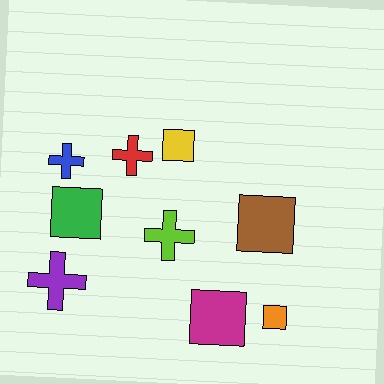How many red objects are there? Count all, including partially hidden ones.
There is 1 red object.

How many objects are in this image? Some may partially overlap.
There are 9 objects.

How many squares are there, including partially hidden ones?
There are 5 squares.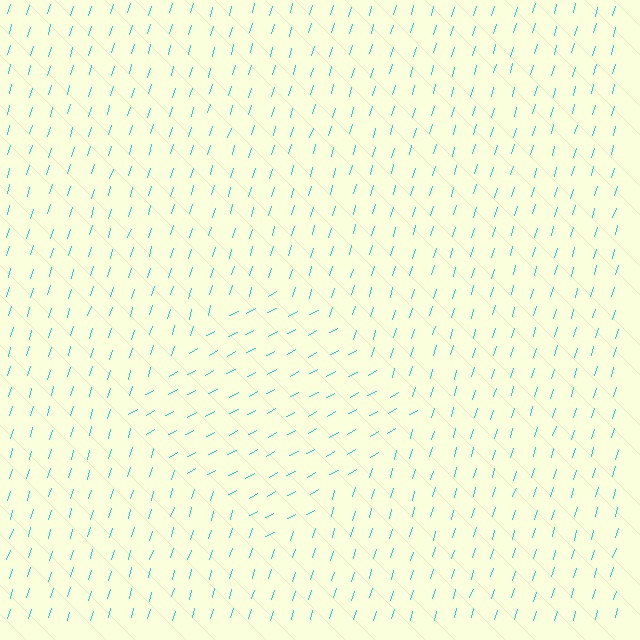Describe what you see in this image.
The image is filled with small cyan line segments. A diamond region in the image has lines oriented differently from the surrounding lines, creating a visible texture boundary.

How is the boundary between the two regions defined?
The boundary is defined purely by a change in line orientation (approximately 45 degrees difference). All lines are the same color and thickness.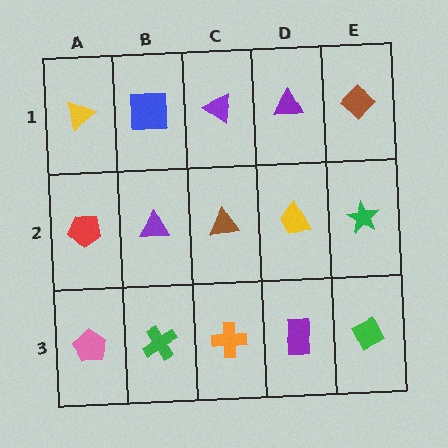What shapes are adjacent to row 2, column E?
A brown diamond (row 1, column E), a green diamond (row 3, column E), a yellow trapezoid (row 2, column D).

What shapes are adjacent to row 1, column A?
A red pentagon (row 2, column A), a blue square (row 1, column B).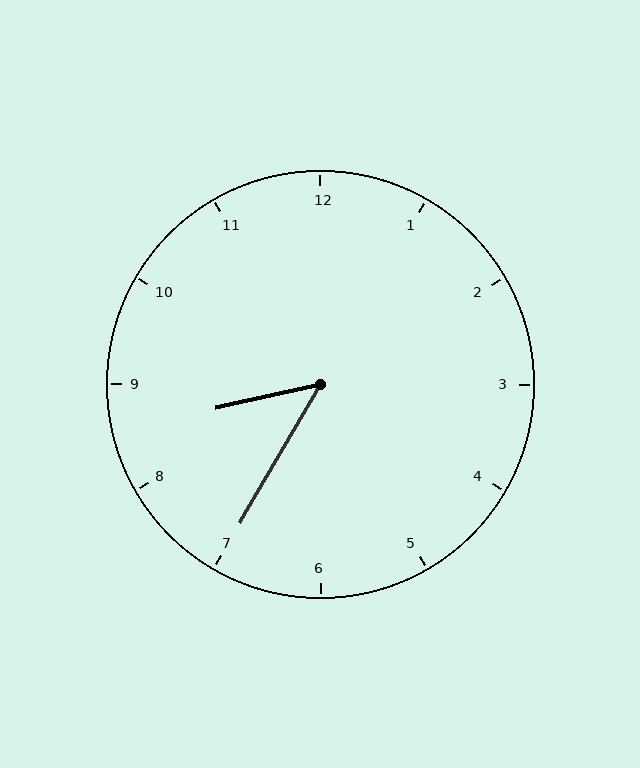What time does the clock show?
8:35.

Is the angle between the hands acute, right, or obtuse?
It is acute.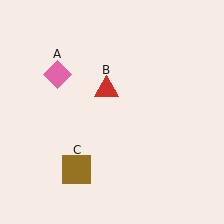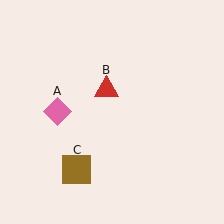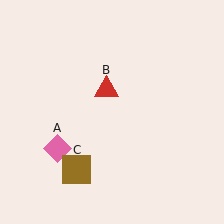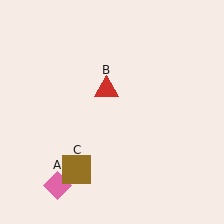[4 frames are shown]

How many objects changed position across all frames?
1 object changed position: pink diamond (object A).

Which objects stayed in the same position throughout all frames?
Red triangle (object B) and brown square (object C) remained stationary.